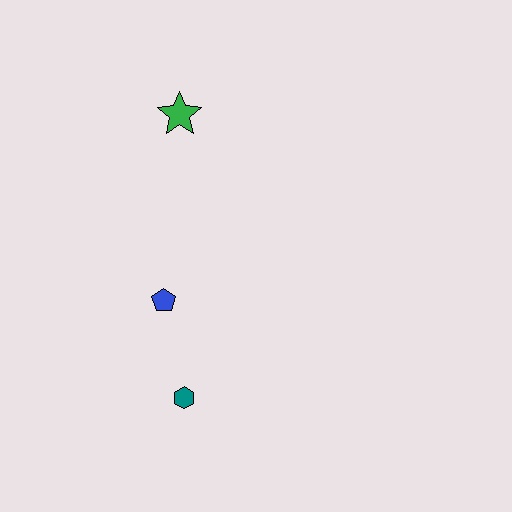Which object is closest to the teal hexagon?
The blue pentagon is closest to the teal hexagon.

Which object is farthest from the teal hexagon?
The green star is farthest from the teal hexagon.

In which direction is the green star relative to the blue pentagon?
The green star is above the blue pentagon.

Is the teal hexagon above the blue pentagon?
No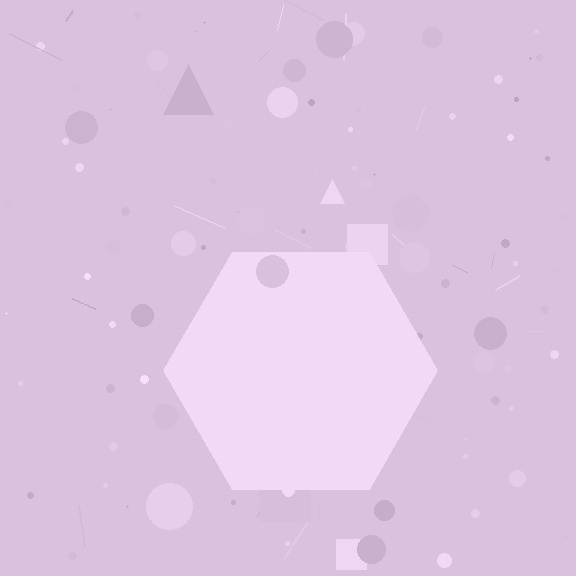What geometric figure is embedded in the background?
A hexagon is embedded in the background.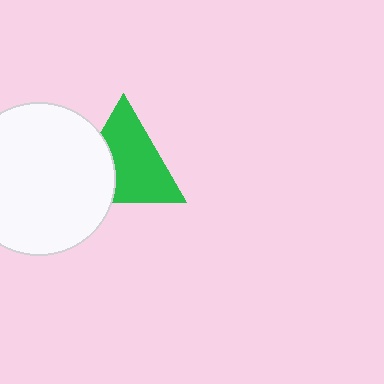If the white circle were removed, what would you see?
You would see the complete green triangle.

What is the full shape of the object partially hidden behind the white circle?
The partially hidden object is a green triangle.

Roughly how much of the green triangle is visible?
Most of it is visible (roughly 68%).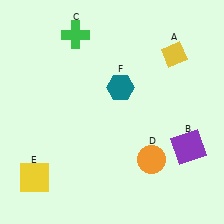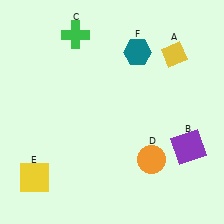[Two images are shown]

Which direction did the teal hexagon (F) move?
The teal hexagon (F) moved up.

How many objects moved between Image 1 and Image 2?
1 object moved between the two images.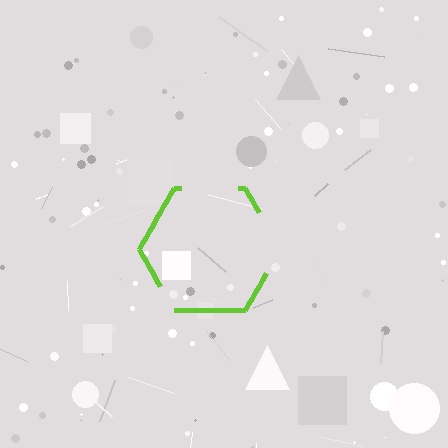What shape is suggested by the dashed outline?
The dashed outline suggests a hexagon.